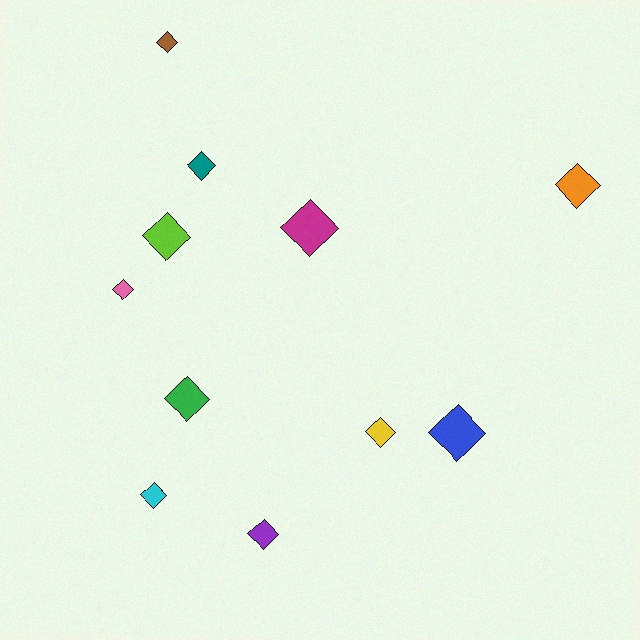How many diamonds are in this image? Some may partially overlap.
There are 11 diamonds.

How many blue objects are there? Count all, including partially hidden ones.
There is 1 blue object.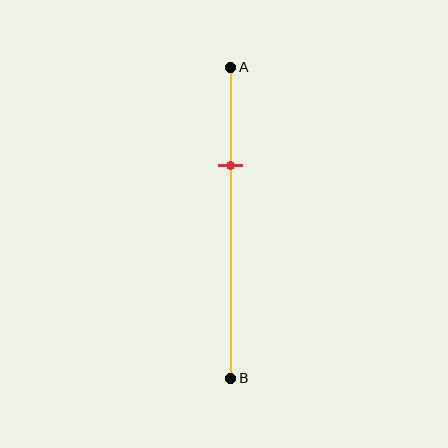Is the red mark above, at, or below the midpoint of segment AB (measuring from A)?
The red mark is above the midpoint of segment AB.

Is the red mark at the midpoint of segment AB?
No, the mark is at about 30% from A, not at the 50% midpoint.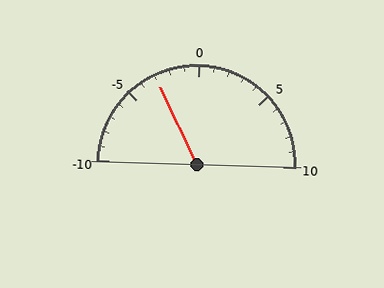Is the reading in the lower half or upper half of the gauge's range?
The reading is in the lower half of the range (-10 to 10).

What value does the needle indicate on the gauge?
The needle indicates approximately -3.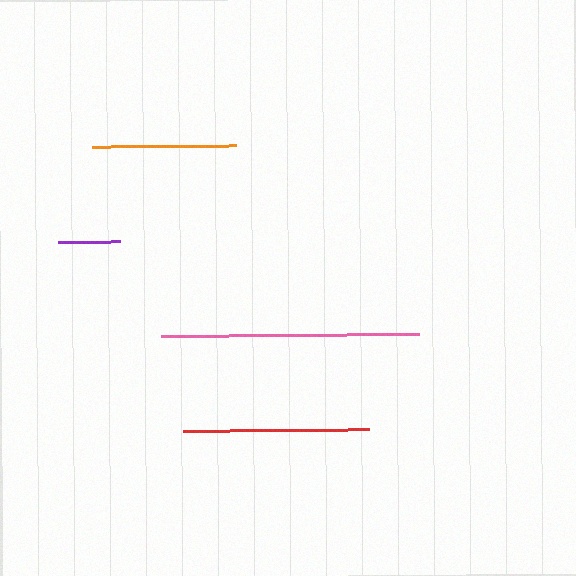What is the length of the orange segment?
The orange segment is approximately 143 pixels long.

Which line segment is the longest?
The pink line is the longest at approximately 258 pixels.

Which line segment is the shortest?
The purple line is the shortest at approximately 62 pixels.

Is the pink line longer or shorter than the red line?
The pink line is longer than the red line.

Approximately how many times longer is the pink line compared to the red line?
The pink line is approximately 1.4 times the length of the red line.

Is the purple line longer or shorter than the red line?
The red line is longer than the purple line.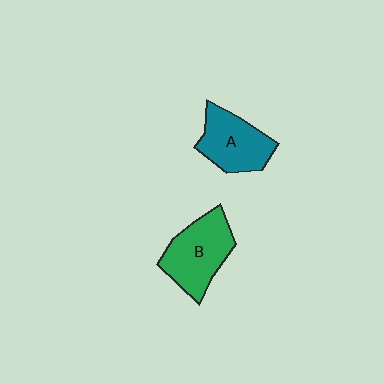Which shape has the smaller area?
Shape A (teal).